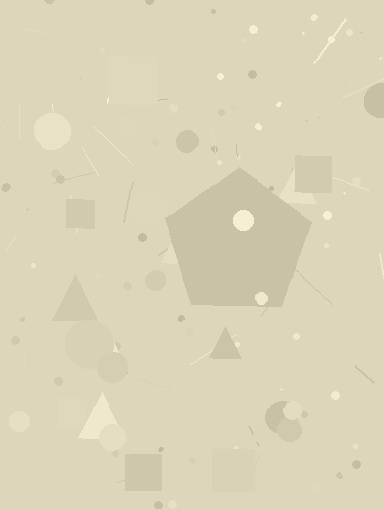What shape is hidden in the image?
A pentagon is hidden in the image.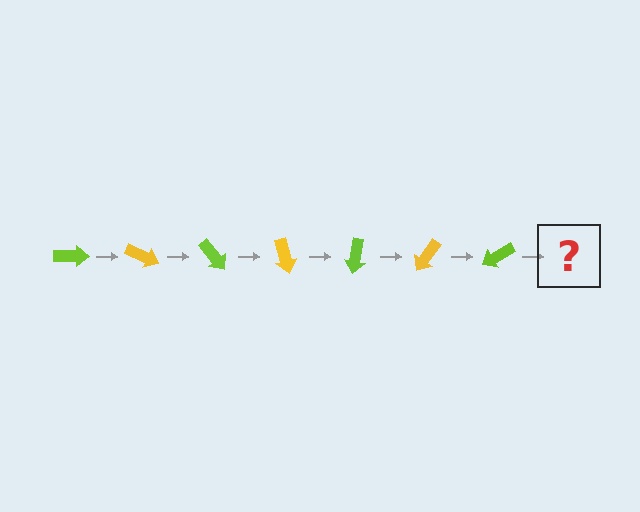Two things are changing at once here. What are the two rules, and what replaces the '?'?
The two rules are that it rotates 25 degrees each step and the color cycles through lime and yellow. The '?' should be a yellow arrow, rotated 175 degrees from the start.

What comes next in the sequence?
The next element should be a yellow arrow, rotated 175 degrees from the start.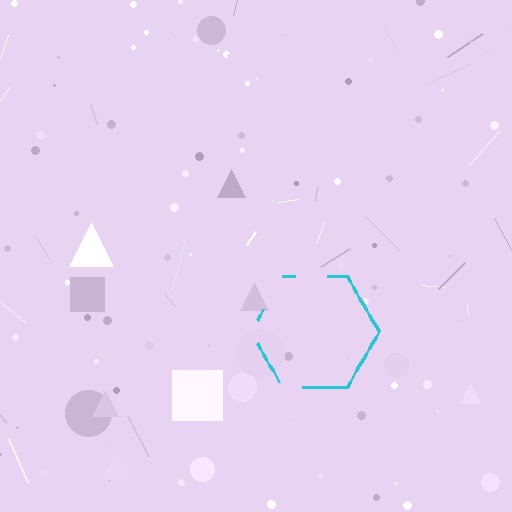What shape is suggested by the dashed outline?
The dashed outline suggests a hexagon.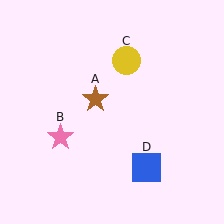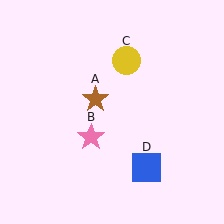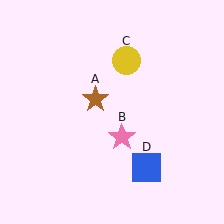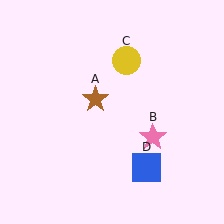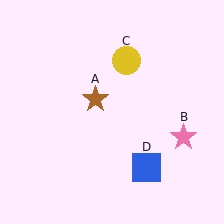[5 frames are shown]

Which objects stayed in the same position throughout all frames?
Brown star (object A) and yellow circle (object C) and blue square (object D) remained stationary.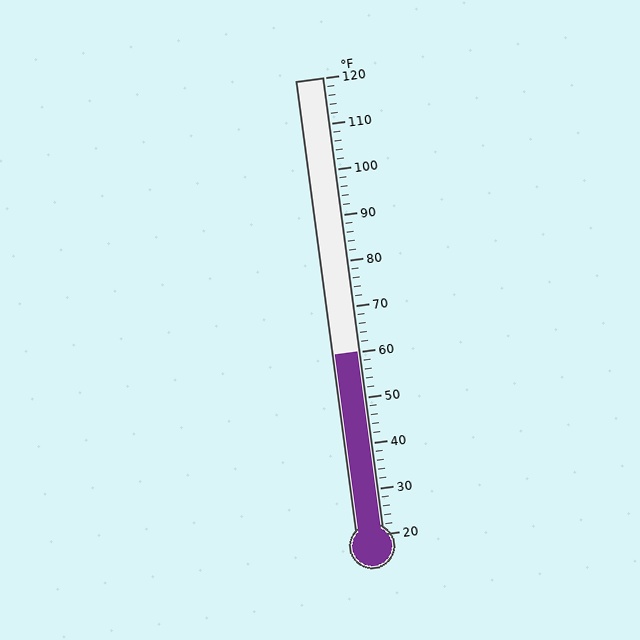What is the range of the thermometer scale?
The thermometer scale ranges from 20°F to 120°F.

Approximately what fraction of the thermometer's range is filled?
The thermometer is filled to approximately 40% of its range.